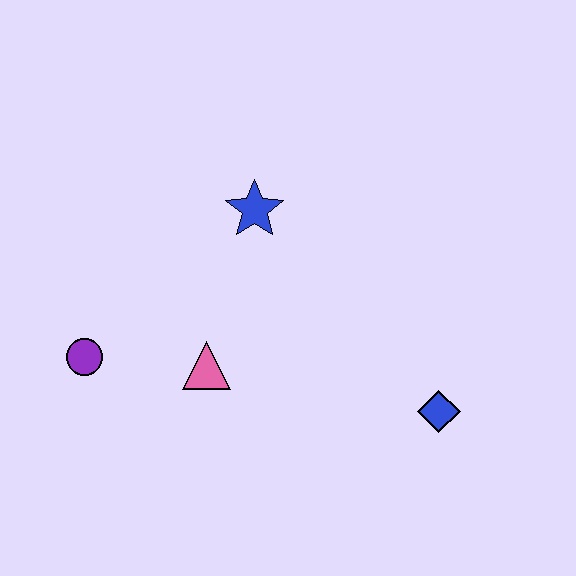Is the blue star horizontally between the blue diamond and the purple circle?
Yes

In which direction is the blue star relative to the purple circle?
The blue star is to the right of the purple circle.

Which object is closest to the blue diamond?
The pink triangle is closest to the blue diamond.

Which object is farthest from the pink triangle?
The blue diamond is farthest from the pink triangle.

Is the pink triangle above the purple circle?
No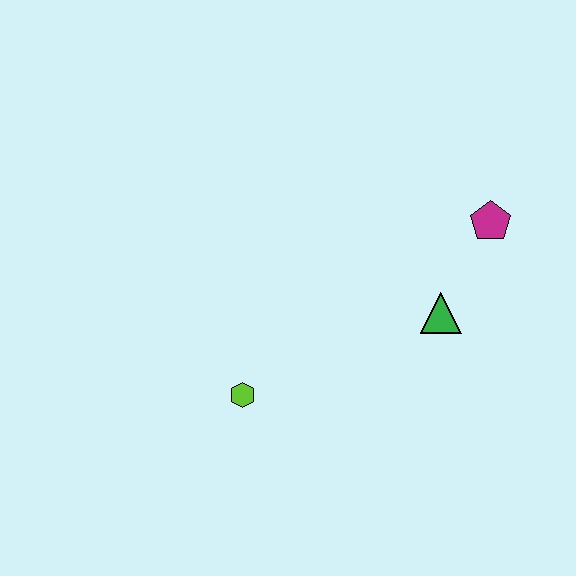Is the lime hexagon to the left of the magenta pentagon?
Yes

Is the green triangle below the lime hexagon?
No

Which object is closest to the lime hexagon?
The green triangle is closest to the lime hexagon.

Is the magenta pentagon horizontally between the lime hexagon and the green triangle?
No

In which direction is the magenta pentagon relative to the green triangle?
The magenta pentagon is above the green triangle.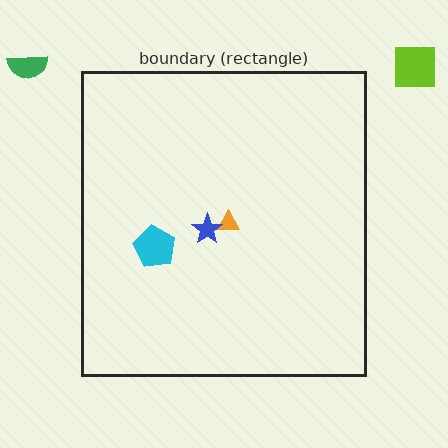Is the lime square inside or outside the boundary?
Outside.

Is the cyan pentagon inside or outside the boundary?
Inside.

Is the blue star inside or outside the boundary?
Inside.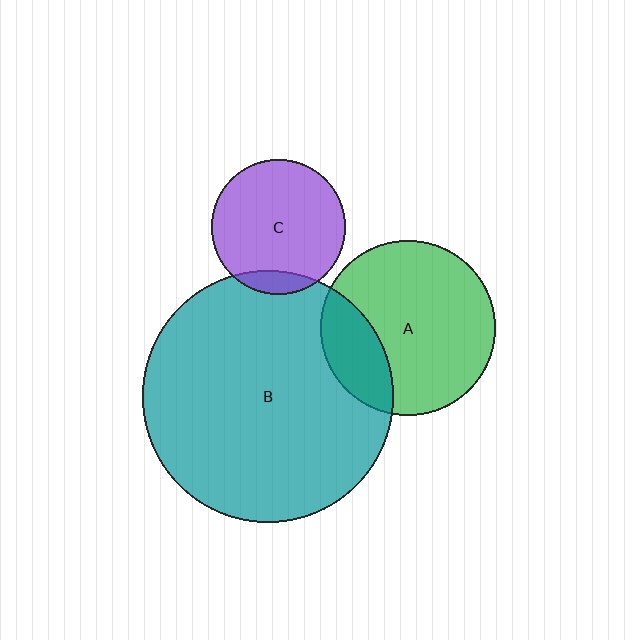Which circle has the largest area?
Circle B (teal).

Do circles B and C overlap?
Yes.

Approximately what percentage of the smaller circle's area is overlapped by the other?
Approximately 10%.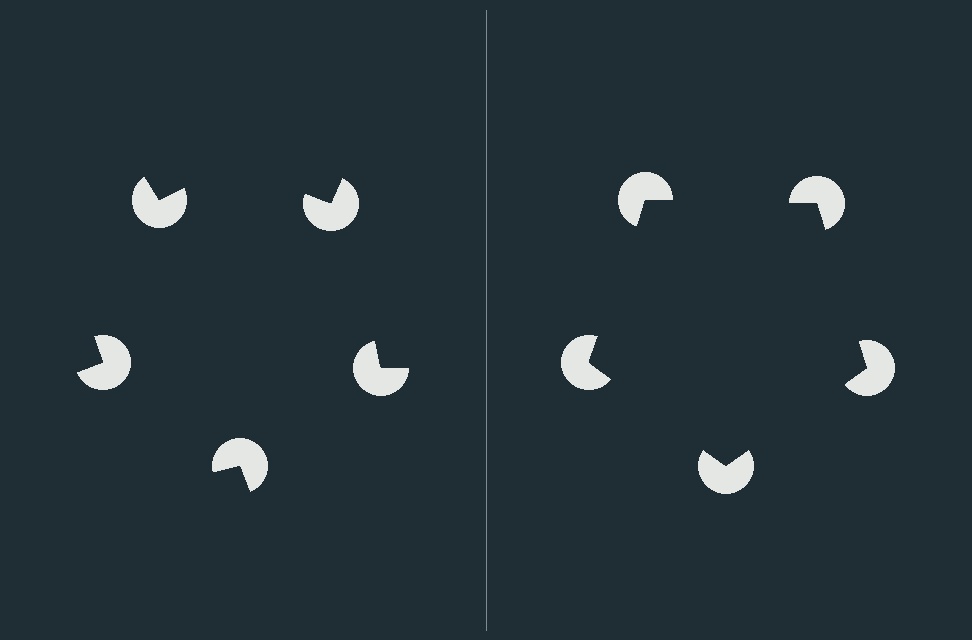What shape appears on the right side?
An illusory pentagon.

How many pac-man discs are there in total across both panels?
10 — 5 on each side.